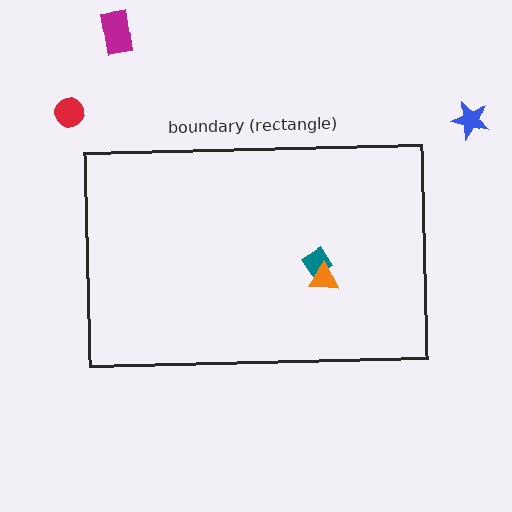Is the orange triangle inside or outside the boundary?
Inside.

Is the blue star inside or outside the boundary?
Outside.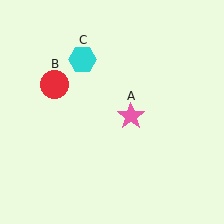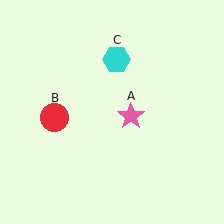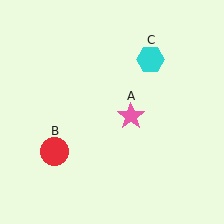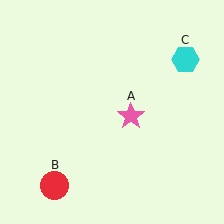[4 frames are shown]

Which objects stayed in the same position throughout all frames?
Pink star (object A) remained stationary.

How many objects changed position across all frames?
2 objects changed position: red circle (object B), cyan hexagon (object C).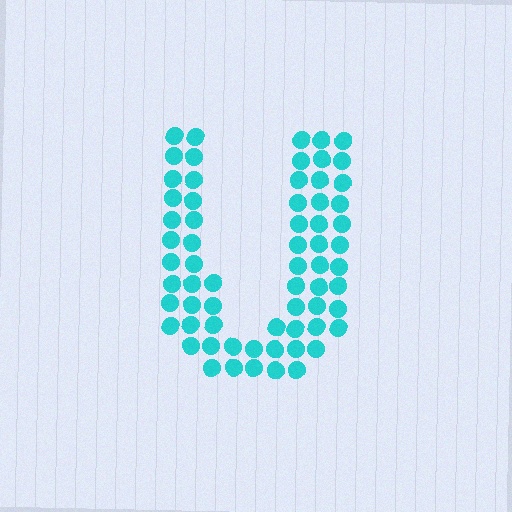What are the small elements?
The small elements are circles.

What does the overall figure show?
The overall figure shows the letter U.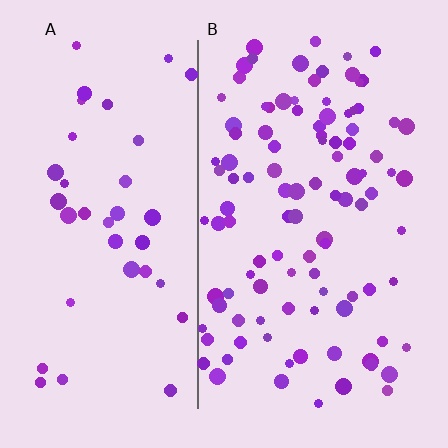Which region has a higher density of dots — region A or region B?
B (the right).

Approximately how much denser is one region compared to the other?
Approximately 2.7× — region B over region A.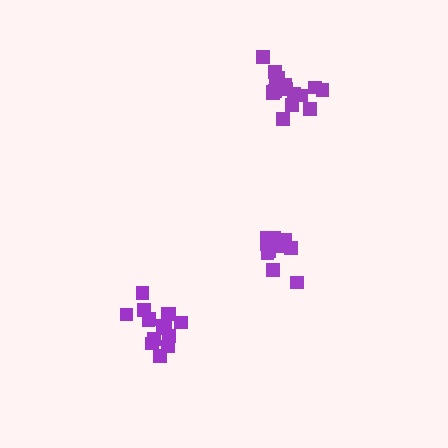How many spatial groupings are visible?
There are 3 spatial groupings.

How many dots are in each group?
Group 1: 15 dots, Group 2: 12 dots, Group 3: 18 dots (45 total).